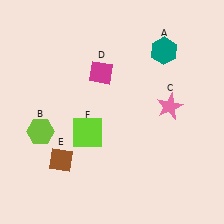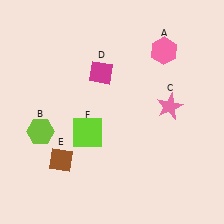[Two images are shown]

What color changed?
The hexagon (A) changed from teal in Image 1 to pink in Image 2.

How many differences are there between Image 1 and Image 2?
There is 1 difference between the two images.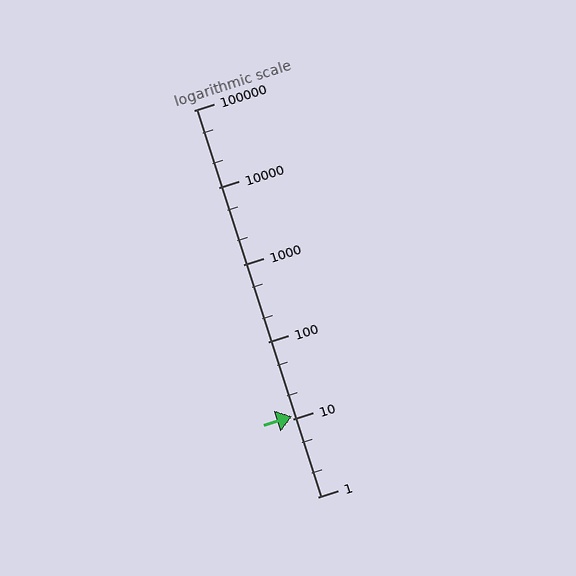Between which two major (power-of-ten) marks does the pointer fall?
The pointer is between 10 and 100.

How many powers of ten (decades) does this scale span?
The scale spans 5 decades, from 1 to 100000.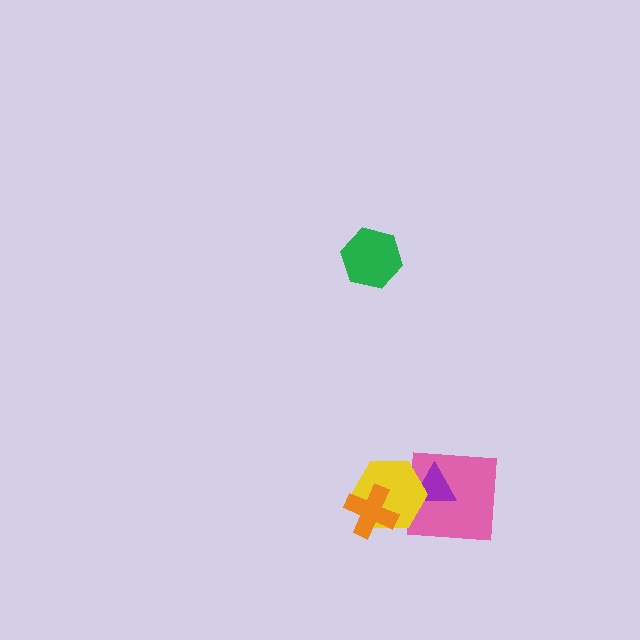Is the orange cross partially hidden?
No, no other shape covers it.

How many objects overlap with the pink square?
2 objects overlap with the pink square.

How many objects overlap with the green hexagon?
0 objects overlap with the green hexagon.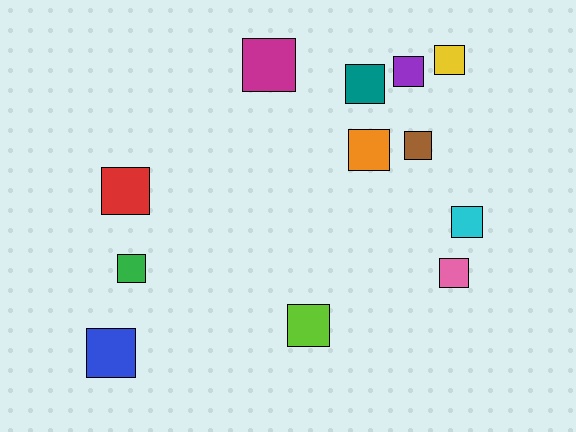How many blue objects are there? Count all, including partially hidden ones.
There is 1 blue object.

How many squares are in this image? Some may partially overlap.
There are 12 squares.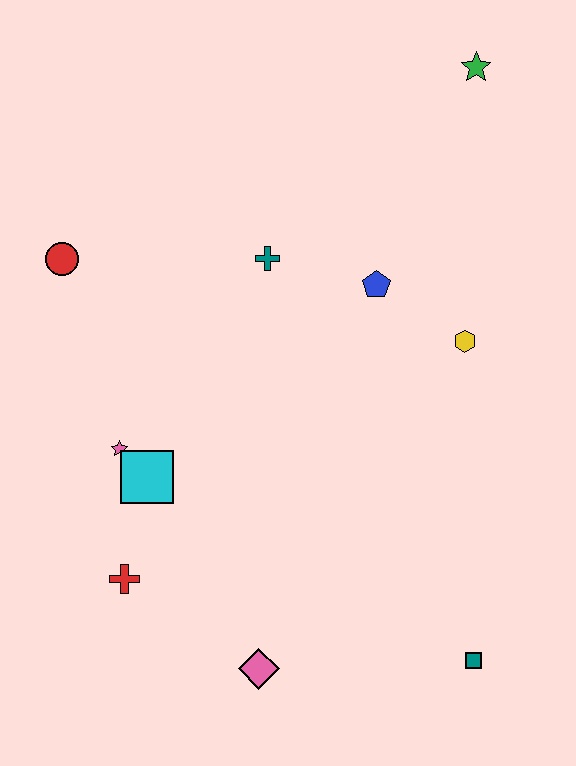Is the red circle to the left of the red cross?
Yes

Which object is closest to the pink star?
The cyan square is closest to the pink star.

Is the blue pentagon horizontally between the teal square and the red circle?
Yes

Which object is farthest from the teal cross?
The teal square is farthest from the teal cross.